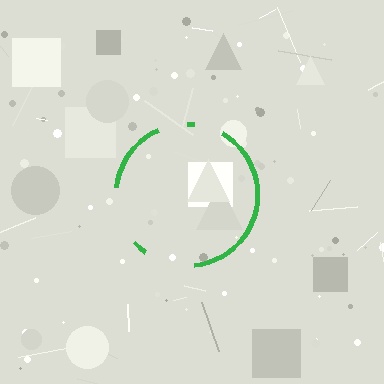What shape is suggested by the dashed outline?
The dashed outline suggests a circle.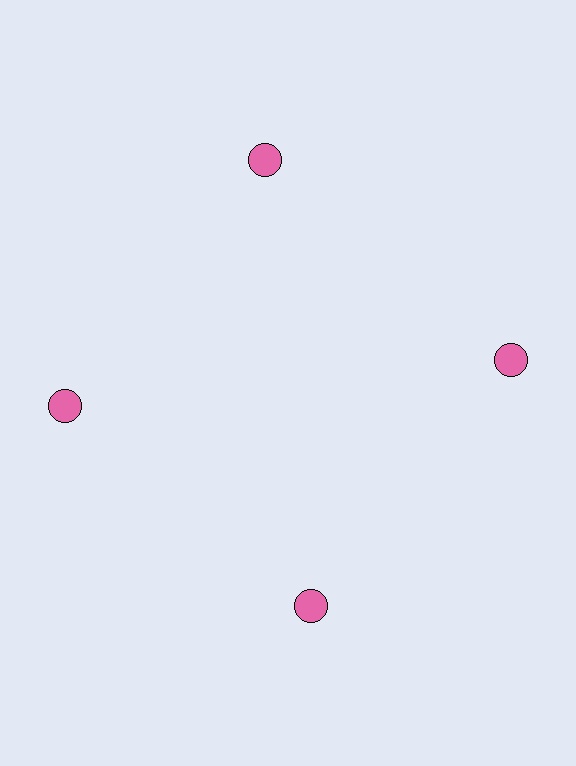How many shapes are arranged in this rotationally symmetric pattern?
There are 4 shapes, arranged in 4 groups of 1.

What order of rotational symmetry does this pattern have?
This pattern has 4-fold rotational symmetry.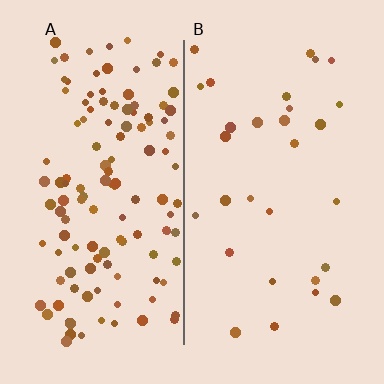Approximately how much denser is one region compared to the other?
Approximately 4.3× — region A over region B.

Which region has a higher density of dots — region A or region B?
A (the left).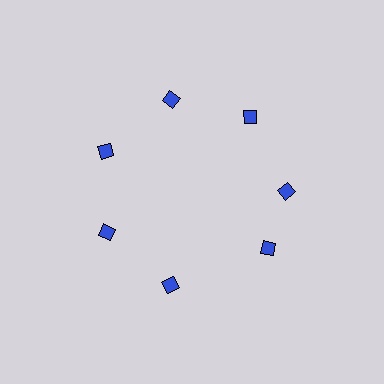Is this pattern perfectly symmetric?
No. The 7 blue diamonds are arranged in a ring, but one element near the 5 o'clock position is rotated out of alignment along the ring, breaking the 7-fold rotational symmetry.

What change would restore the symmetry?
The symmetry would be restored by rotating it back into even spacing with its neighbors so that all 7 diamonds sit at equal angles and equal distance from the center.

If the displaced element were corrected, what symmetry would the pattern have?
It would have 7-fold rotational symmetry — the pattern would map onto itself every 51 degrees.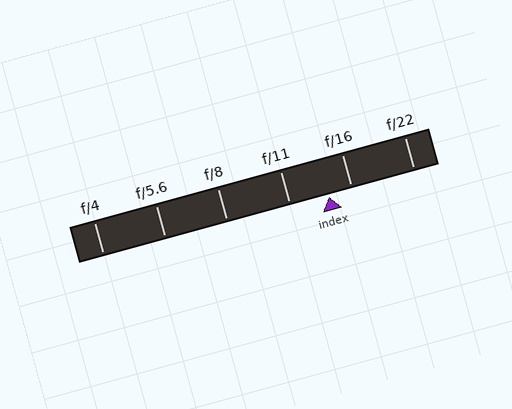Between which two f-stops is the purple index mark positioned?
The index mark is between f/11 and f/16.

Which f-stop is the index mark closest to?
The index mark is closest to f/16.